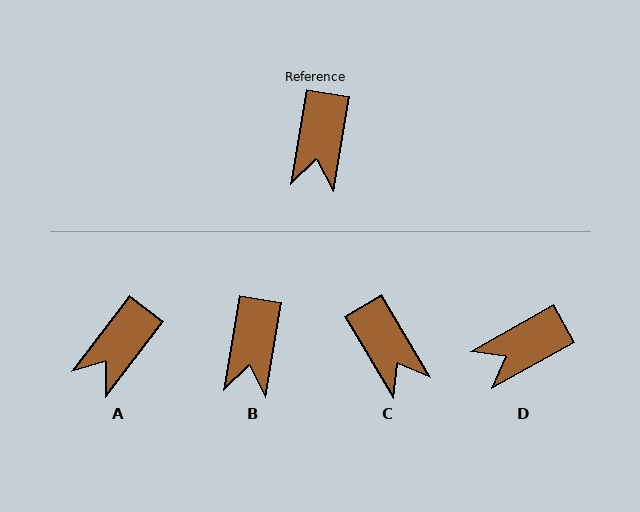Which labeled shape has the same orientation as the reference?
B.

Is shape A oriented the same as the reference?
No, it is off by about 28 degrees.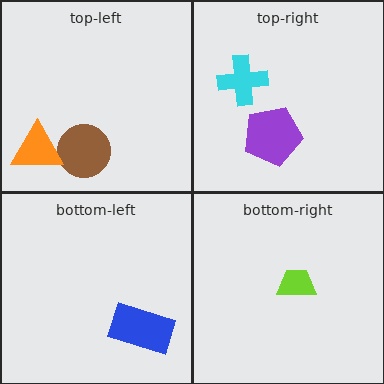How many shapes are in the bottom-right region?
1.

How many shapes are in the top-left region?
2.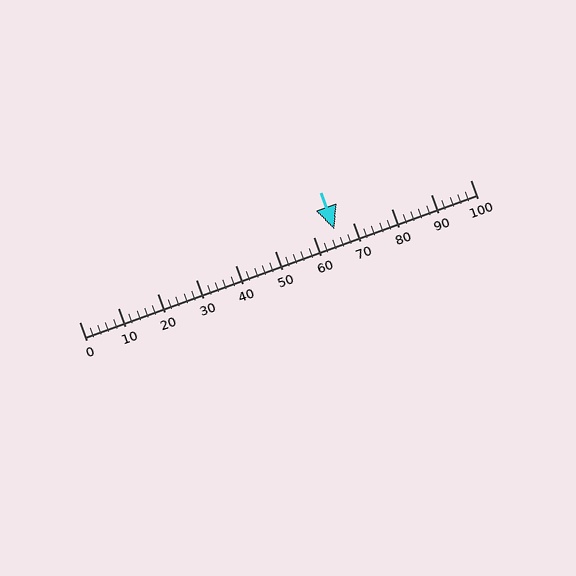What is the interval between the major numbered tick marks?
The major tick marks are spaced 10 units apart.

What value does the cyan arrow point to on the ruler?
The cyan arrow points to approximately 65.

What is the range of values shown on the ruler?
The ruler shows values from 0 to 100.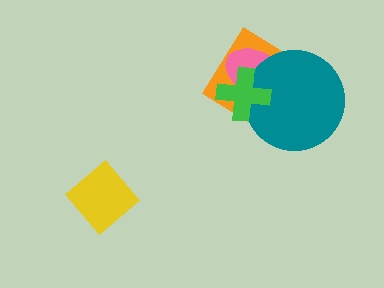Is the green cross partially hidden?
No, no other shape covers it.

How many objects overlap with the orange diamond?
3 objects overlap with the orange diamond.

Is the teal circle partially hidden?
Yes, it is partially covered by another shape.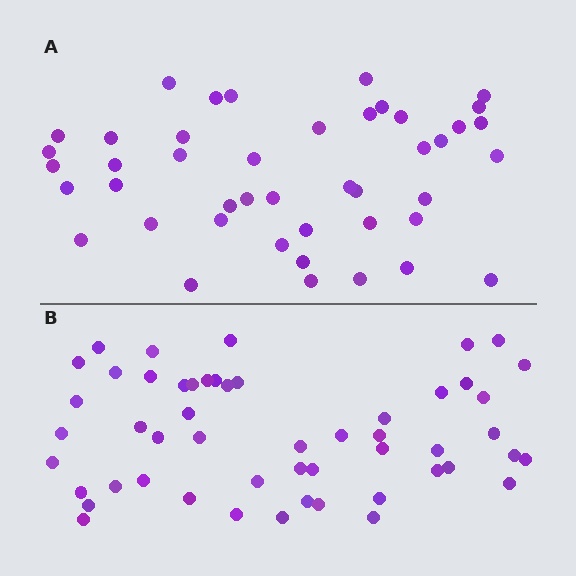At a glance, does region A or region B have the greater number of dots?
Region B (the bottom region) has more dots.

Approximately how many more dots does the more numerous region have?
Region B has roughly 8 or so more dots than region A.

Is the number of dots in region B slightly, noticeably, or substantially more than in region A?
Region B has only slightly more — the two regions are fairly close. The ratio is roughly 1.2 to 1.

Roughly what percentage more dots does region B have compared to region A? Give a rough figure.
About 20% more.